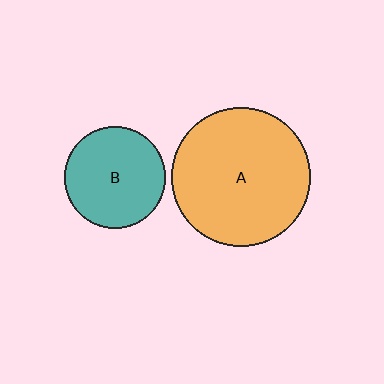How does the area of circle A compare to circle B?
Approximately 1.9 times.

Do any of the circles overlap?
No, none of the circles overlap.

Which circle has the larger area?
Circle A (orange).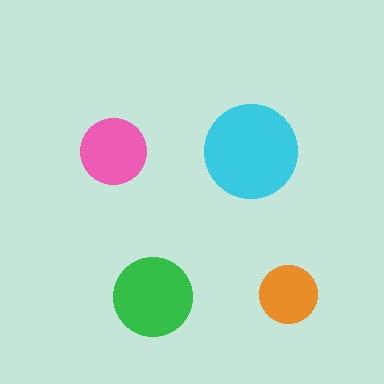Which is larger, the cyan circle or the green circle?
The cyan one.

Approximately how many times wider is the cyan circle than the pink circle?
About 1.5 times wider.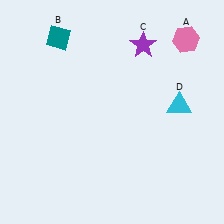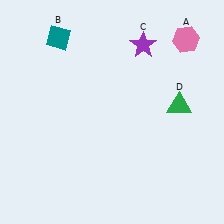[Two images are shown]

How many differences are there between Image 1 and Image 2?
There is 1 difference between the two images.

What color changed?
The triangle (D) changed from cyan in Image 1 to green in Image 2.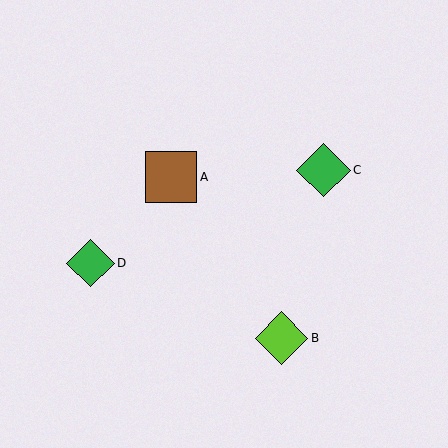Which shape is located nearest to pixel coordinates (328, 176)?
The green diamond (labeled C) at (323, 170) is nearest to that location.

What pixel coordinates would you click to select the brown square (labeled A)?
Click at (171, 177) to select the brown square A.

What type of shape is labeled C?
Shape C is a green diamond.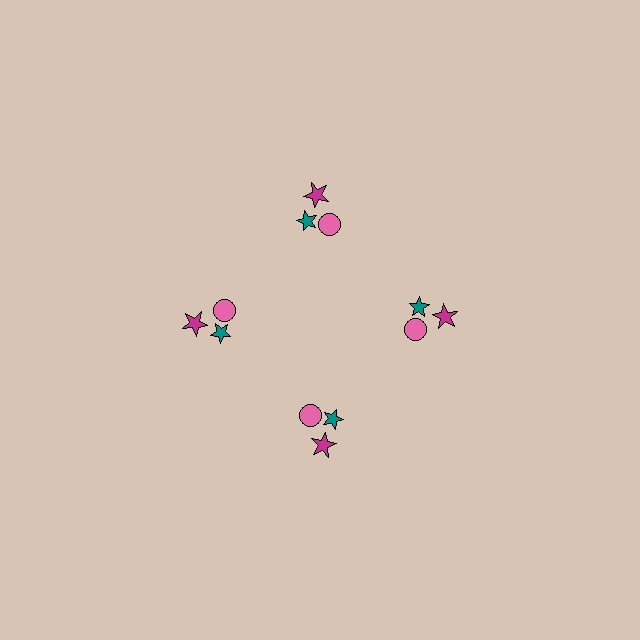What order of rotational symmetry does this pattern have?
This pattern has 4-fold rotational symmetry.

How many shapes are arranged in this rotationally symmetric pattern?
There are 12 shapes, arranged in 4 groups of 3.